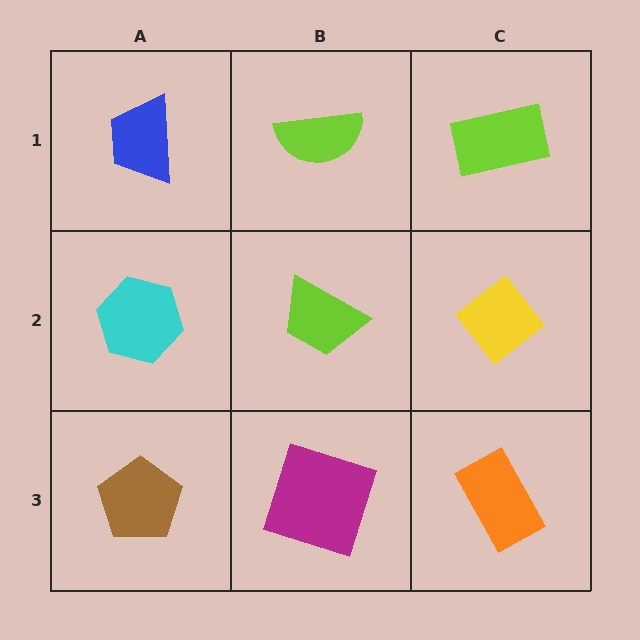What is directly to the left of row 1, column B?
A blue trapezoid.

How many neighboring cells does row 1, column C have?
2.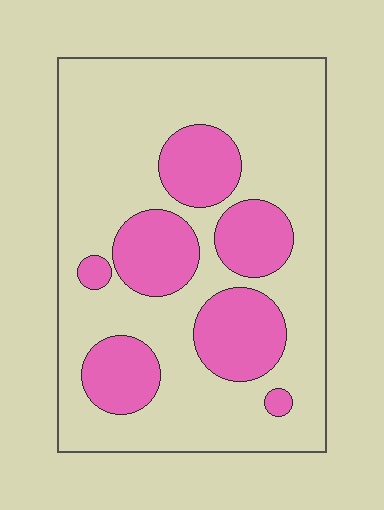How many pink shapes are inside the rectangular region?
7.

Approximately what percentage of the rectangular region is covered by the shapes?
Approximately 30%.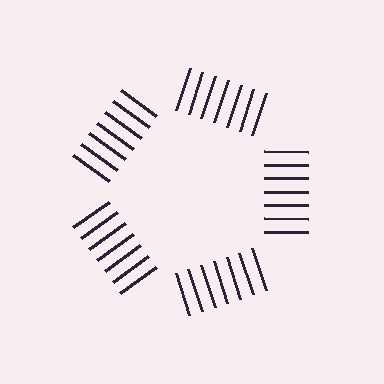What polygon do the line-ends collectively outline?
An illusory pentagon — the line segments terminate on its edges but no continuous stroke is drawn.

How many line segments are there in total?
35 — 7 along each of the 5 edges.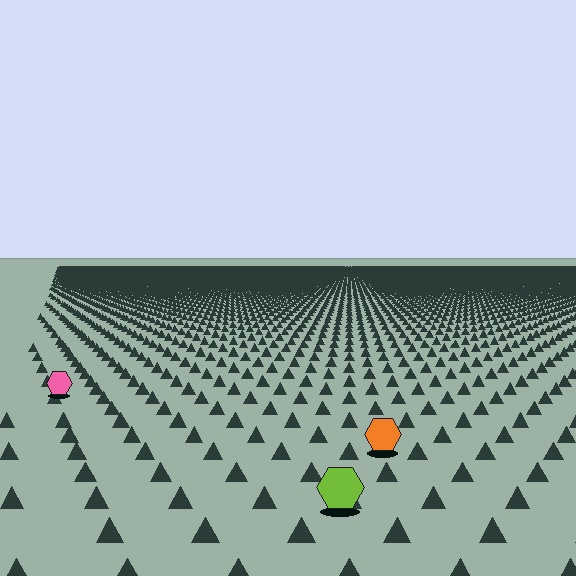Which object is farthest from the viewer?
The pink hexagon is farthest from the viewer. It appears smaller and the ground texture around it is denser.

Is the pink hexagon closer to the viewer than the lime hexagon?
No. The lime hexagon is closer — you can tell from the texture gradient: the ground texture is coarser near it.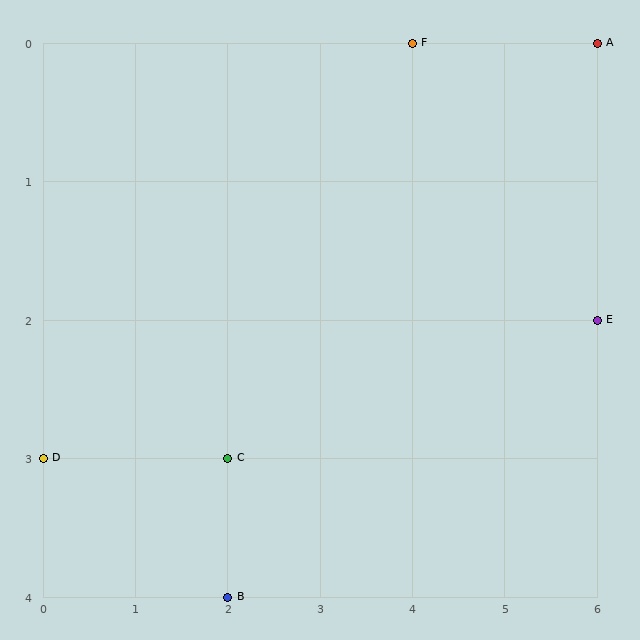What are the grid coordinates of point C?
Point C is at grid coordinates (2, 3).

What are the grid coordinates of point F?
Point F is at grid coordinates (4, 0).